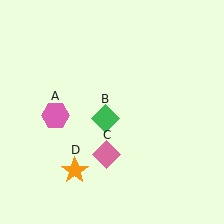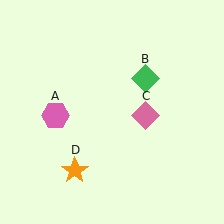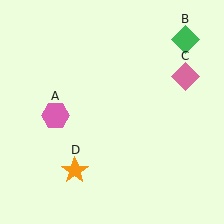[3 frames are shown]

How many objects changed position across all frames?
2 objects changed position: green diamond (object B), pink diamond (object C).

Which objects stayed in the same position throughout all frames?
Pink hexagon (object A) and orange star (object D) remained stationary.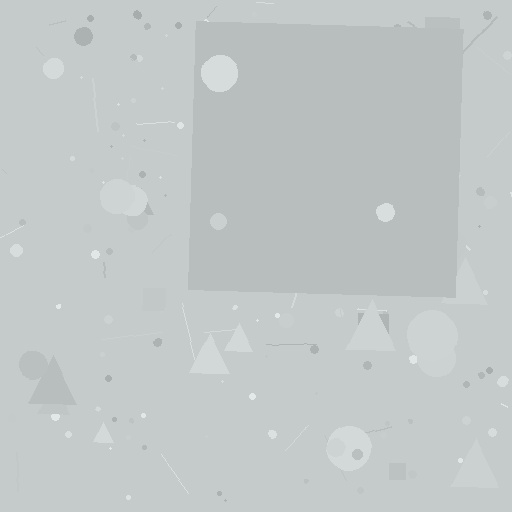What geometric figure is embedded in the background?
A square is embedded in the background.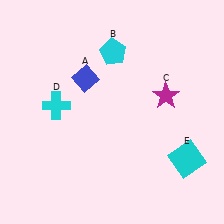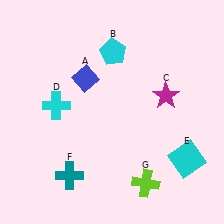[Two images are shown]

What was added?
A teal cross (F), a lime cross (G) were added in Image 2.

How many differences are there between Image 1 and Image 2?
There are 2 differences between the two images.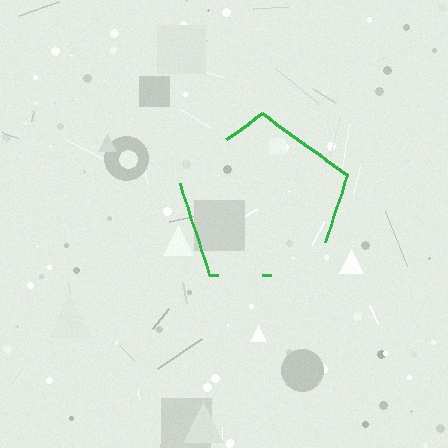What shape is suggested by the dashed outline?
The dashed outline suggests a pentagon.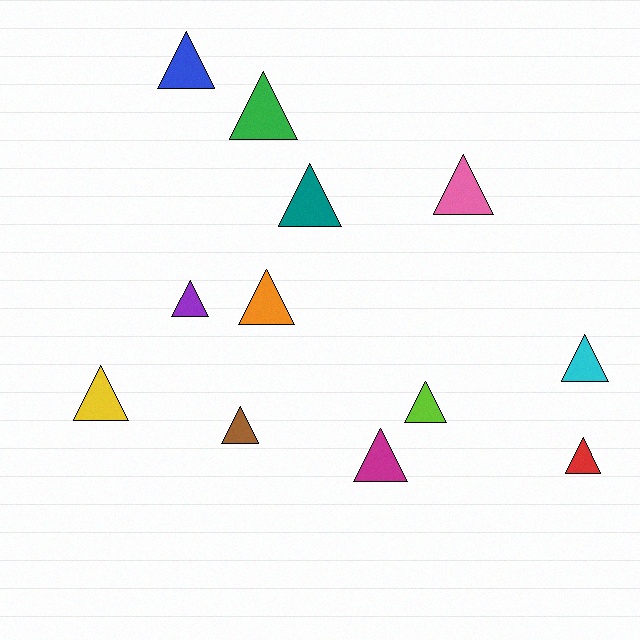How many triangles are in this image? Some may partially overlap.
There are 12 triangles.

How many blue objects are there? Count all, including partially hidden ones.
There is 1 blue object.